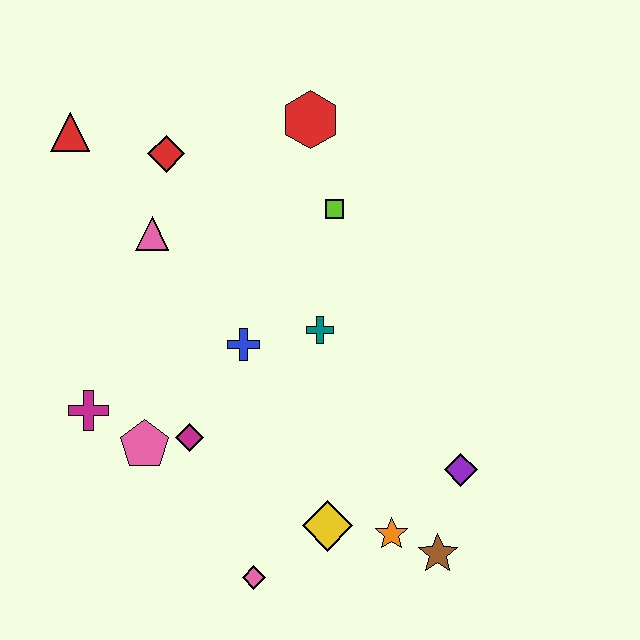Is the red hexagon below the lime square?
No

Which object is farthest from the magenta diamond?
The red hexagon is farthest from the magenta diamond.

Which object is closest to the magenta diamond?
The pink pentagon is closest to the magenta diamond.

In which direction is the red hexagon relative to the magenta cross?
The red hexagon is above the magenta cross.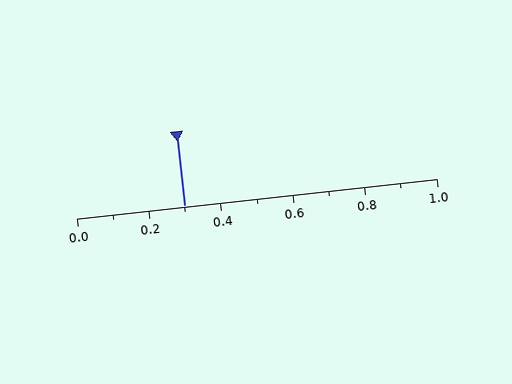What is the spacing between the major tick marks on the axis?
The major ticks are spaced 0.2 apart.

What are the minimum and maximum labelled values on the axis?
The axis runs from 0.0 to 1.0.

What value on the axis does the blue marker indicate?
The marker indicates approximately 0.3.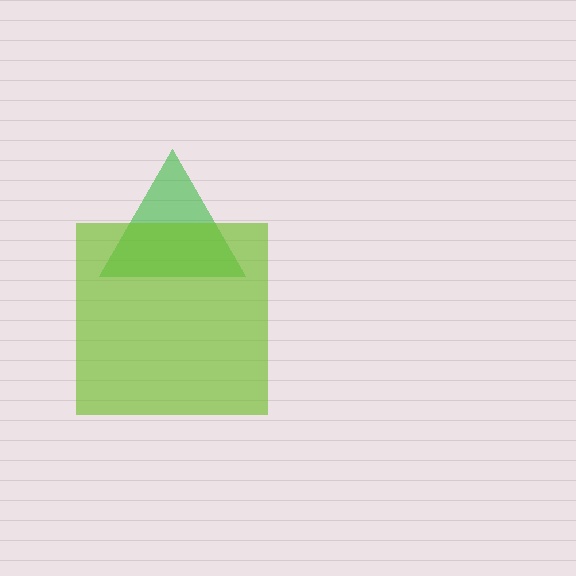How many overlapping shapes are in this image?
There are 2 overlapping shapes in the image.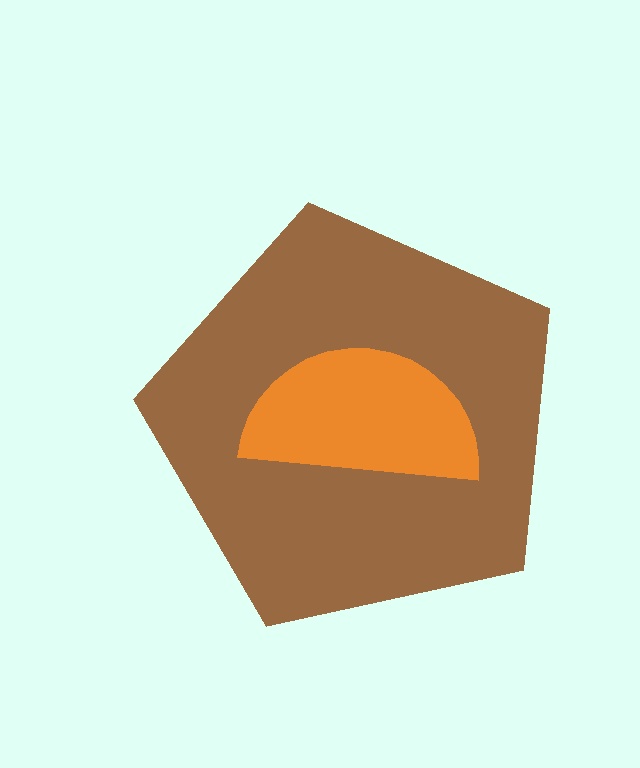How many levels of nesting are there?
2.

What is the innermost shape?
The orange semicircle.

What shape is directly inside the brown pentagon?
The orange semicircle.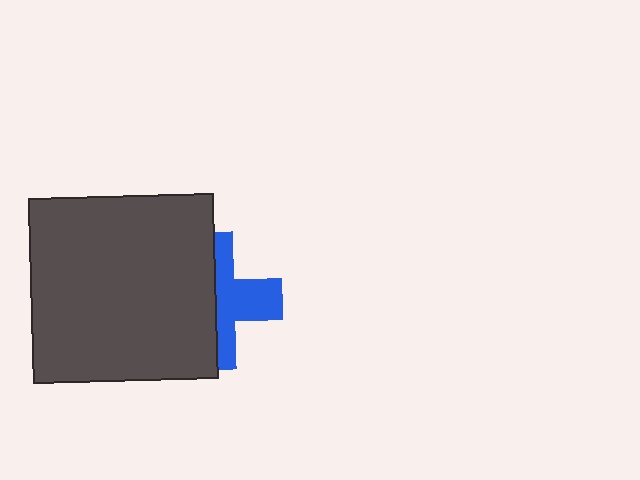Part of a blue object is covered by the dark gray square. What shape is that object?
It is a cross.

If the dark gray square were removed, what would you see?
You would see the complete blue cross.